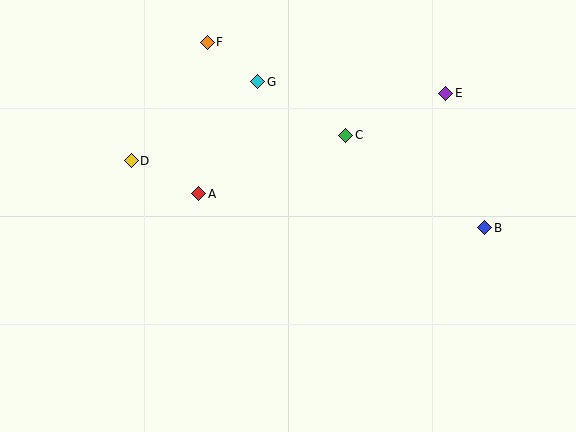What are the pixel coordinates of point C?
Point C is at (346, 135).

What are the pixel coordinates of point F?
Point F is at (207, 42).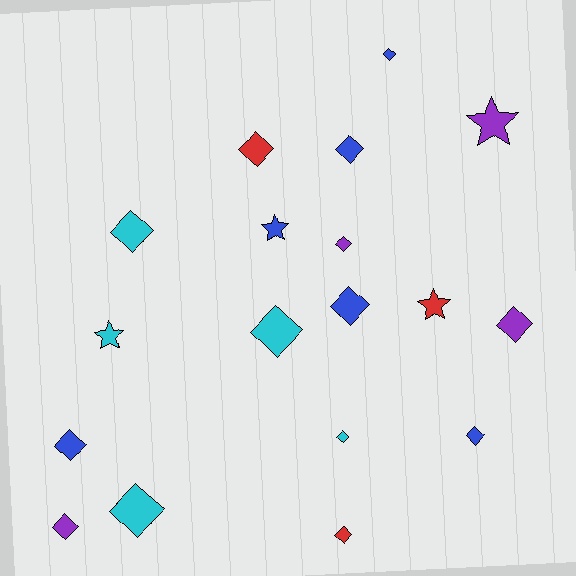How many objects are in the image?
There are 18 objects.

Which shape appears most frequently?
Diamond, with 14 objects.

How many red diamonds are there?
There are 2 red diamonds.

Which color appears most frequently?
Blue, with 6 objects.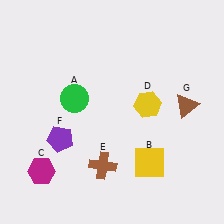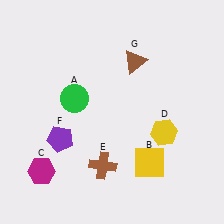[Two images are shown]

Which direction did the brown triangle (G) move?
The brown triangle (G) moved left.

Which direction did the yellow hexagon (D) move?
The yellow hexagon (D) moved down.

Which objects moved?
The objects that moved are: the yellow hexagon (D), the brown triangle (G).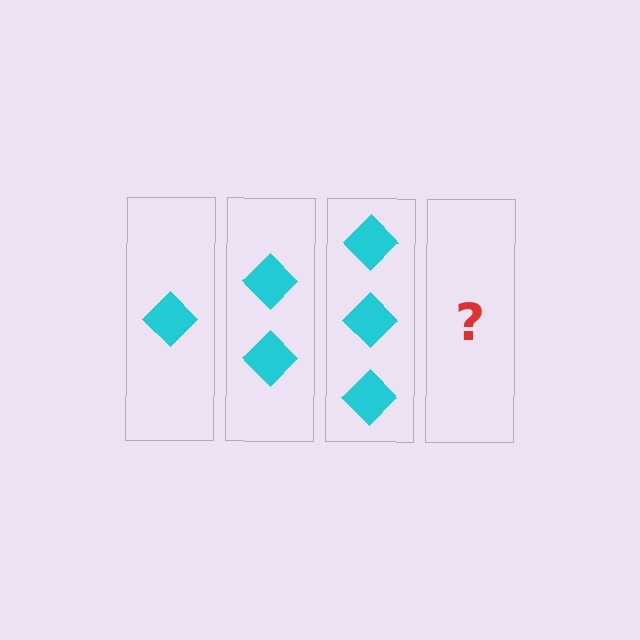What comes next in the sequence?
The next element should be 4 diamonds.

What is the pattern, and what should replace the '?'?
The pattern is that each step adds one more diamond. The '?' should be 4 diamonds.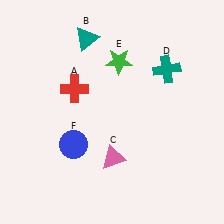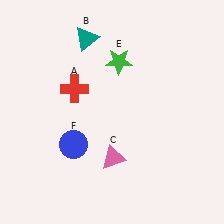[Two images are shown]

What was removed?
The teal cross (D) was removed in Image 2.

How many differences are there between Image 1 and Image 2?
There is 1 difference between the two images.